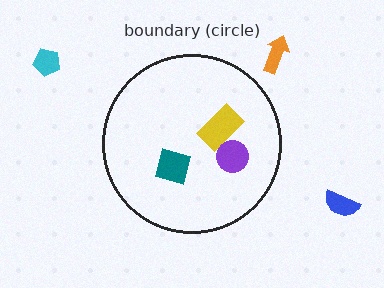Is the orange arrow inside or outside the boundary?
Outside.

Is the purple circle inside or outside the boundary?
Inside.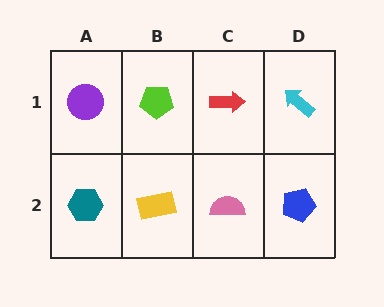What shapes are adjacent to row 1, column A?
A teal hexagon (row 2, column A), a lime pentagon (row 1, column B).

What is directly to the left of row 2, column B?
A teal hexagon.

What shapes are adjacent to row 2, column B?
A lime pentagon (row 1, column B), a teal hexagon (row 2, column A), a pink semicircle (row 2, column C).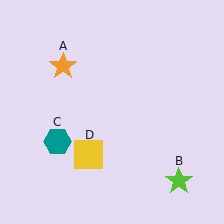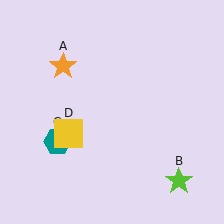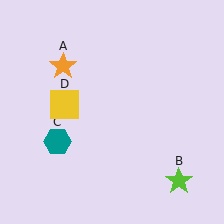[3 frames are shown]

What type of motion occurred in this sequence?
The yellow square (object D) rotated clockwise around the center of the scene.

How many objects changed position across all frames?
1 object changed position: yellow square (object D).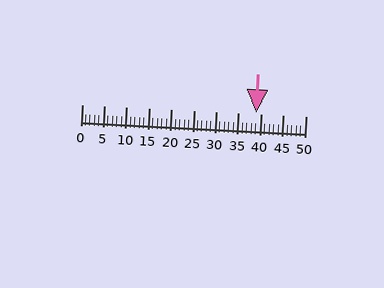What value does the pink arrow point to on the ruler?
The pink arrow points to approximately 39.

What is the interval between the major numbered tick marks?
The major tick marks are spaced 5 units apart.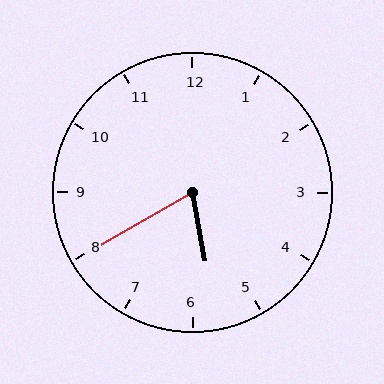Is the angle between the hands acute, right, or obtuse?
It is acute.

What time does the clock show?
5:40.